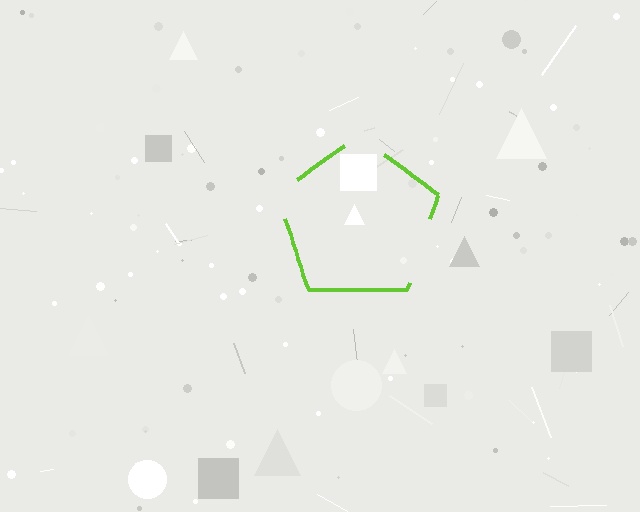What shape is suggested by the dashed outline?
The dashed outline suggests a pentagon.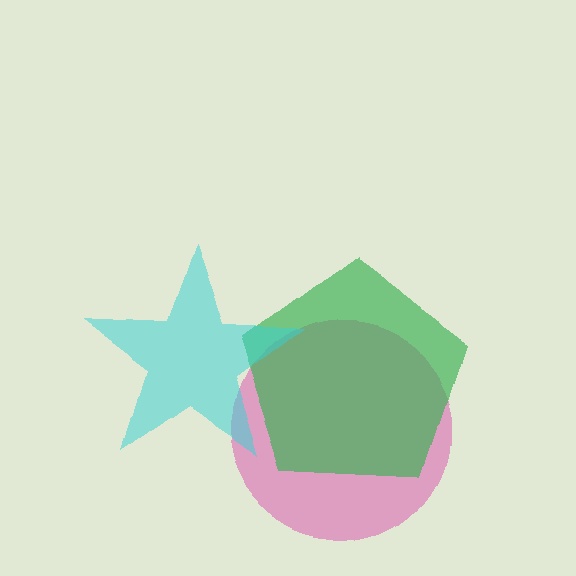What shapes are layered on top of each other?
The layered shapes are: a pink circle, a green pentagon, a cyan star.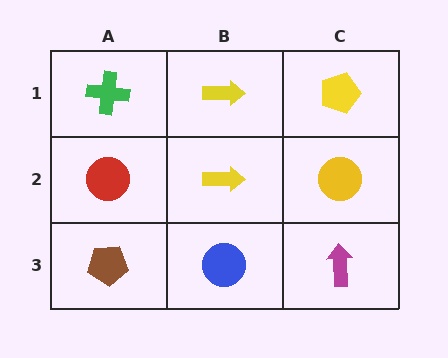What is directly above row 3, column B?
A yellow arrow.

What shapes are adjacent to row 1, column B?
A yellow arrow (row 2, column B), a green cross (row 1, column A), a yellow pentagon (row 1, column C).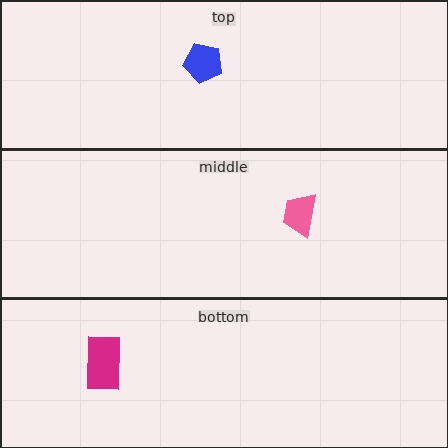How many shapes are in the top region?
1.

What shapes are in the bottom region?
The magenta rectangle.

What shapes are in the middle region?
The pink trapezoid.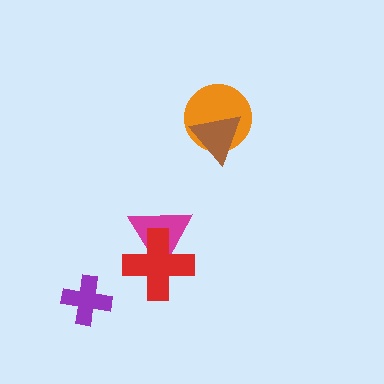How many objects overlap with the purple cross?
0 objects overlap with the purple cross.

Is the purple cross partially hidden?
No, no other shape covers it.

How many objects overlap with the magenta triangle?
1 object overlaps with the magenta triangle.